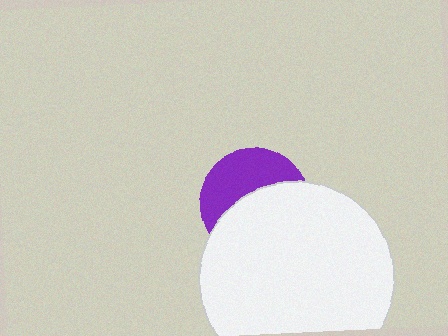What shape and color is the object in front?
The object in front is a white circle.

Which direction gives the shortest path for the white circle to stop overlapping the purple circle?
Moving down gives the shortest separation.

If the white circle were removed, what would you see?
You would see the complete purple circle.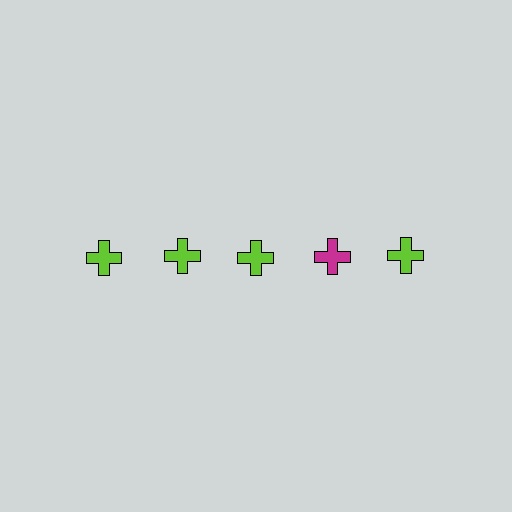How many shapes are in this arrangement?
There are 5 shapes arranged in a grid pattern.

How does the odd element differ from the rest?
It has a different color: magenta instead of lime.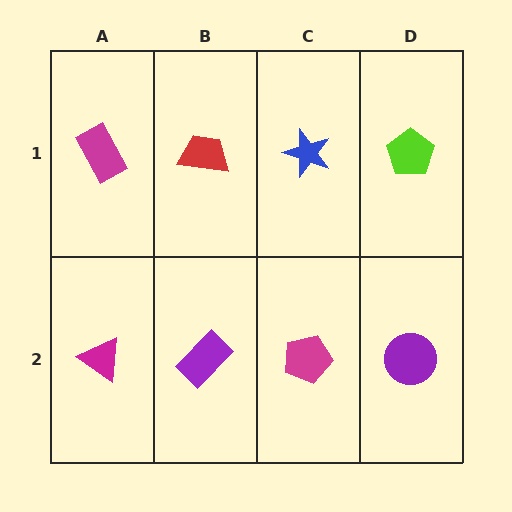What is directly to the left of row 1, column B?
A magenta rectangle.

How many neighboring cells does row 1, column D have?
2.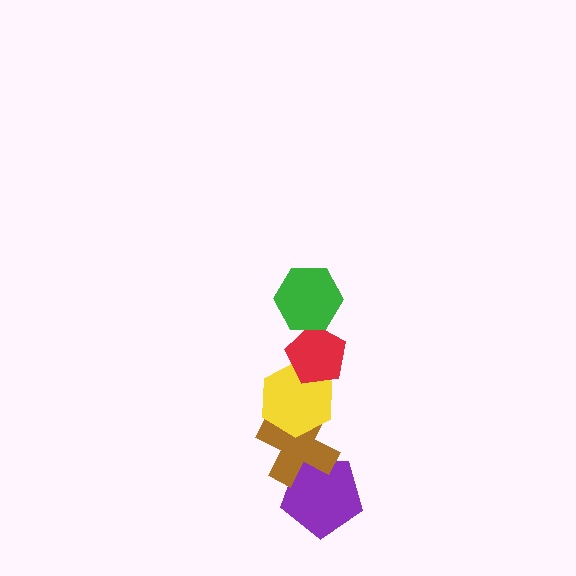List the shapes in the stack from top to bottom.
From top to bottom: the green hexagon, the red pentagon, the yellow hexagon, the brown cross, the purple pentagon.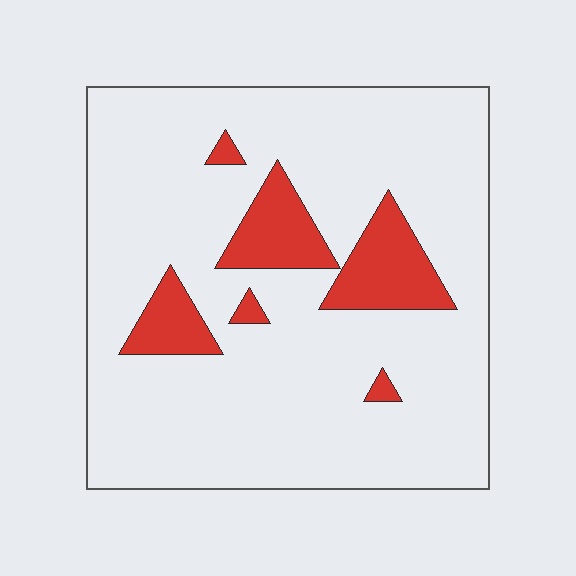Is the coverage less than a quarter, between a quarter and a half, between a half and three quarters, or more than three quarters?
Less than a quarter.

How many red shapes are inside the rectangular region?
6.